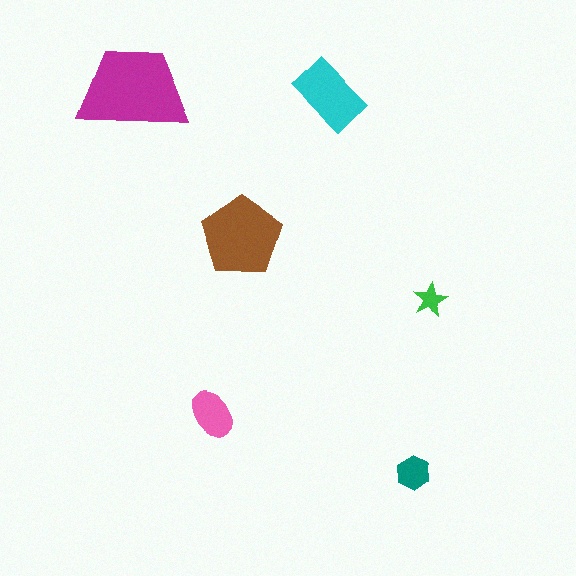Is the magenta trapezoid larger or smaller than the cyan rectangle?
Larger.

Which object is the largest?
The magenta trapezoid.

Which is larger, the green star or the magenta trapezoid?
The magenta trapezoid.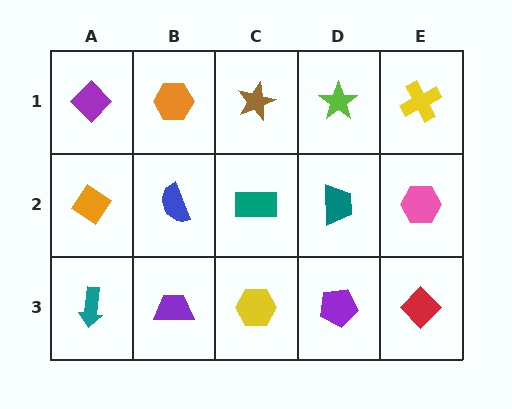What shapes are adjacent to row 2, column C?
A brown star (row 1, column C), a yellow hexagon (row 3, column C), a blue semicircle (row 2, column B), a teal trapezoid (row 2, column D).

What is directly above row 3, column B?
A blue semicircle.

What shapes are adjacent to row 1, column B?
A blue semicircle (row 2, column B), a purple diamond (row 1, column A), a brown star (row 1, column C).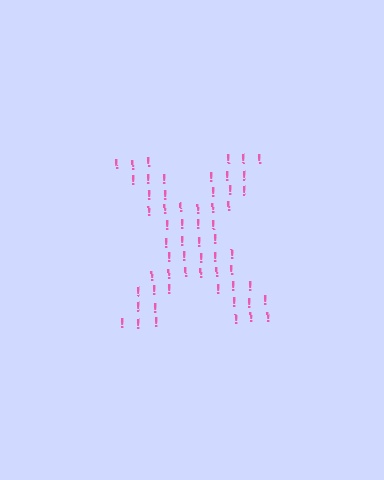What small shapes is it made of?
It is made of small exclamation marks.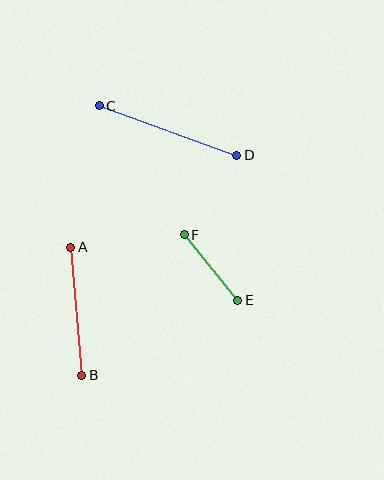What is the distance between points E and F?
The distance is approximately 84 pixels.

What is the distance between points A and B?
The distance is approximately 128 pixels.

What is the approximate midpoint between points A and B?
The midpoint is at approximately (76, 311) pixels.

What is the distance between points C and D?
The distance is approximately 146 pixels.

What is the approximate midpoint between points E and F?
The midpoint is at approximately (211, 267) pixels.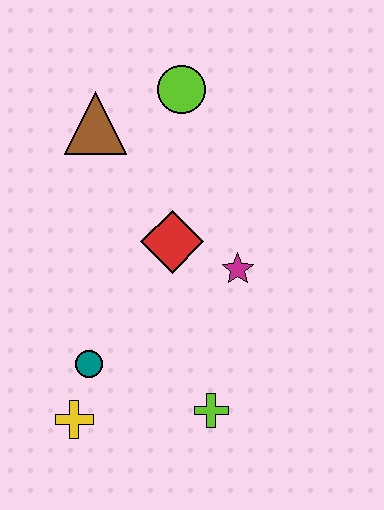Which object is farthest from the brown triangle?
The lime cross is farthest from the brown triangle.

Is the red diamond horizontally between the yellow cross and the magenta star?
Yes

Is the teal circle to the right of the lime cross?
No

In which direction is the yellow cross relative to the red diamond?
The yellow cross is below the red diamond.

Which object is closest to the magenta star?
The red diamond is closest to the magenta star.